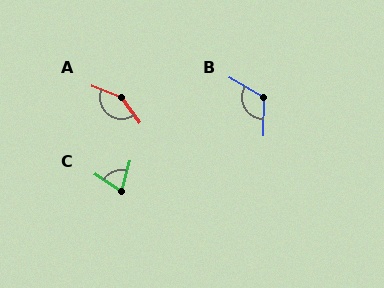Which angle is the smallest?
C, at approximately 71 degrees.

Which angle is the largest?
A, at approximately 149 degrees.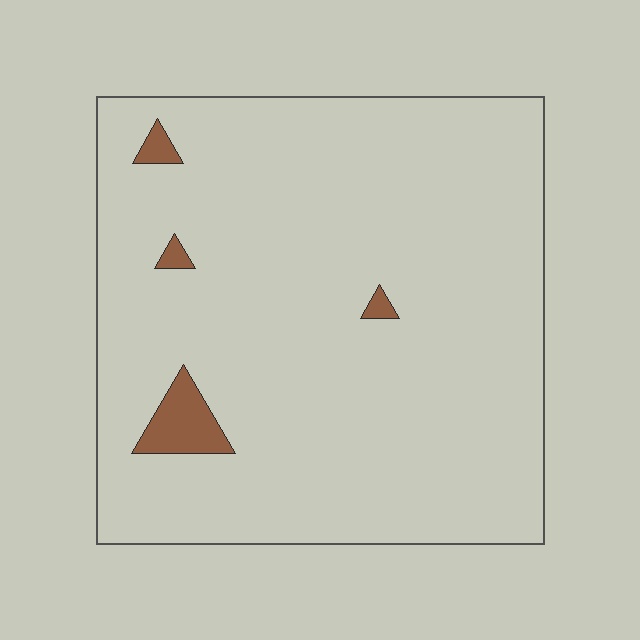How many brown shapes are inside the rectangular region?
4.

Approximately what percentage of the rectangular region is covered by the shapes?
Approximately 5%.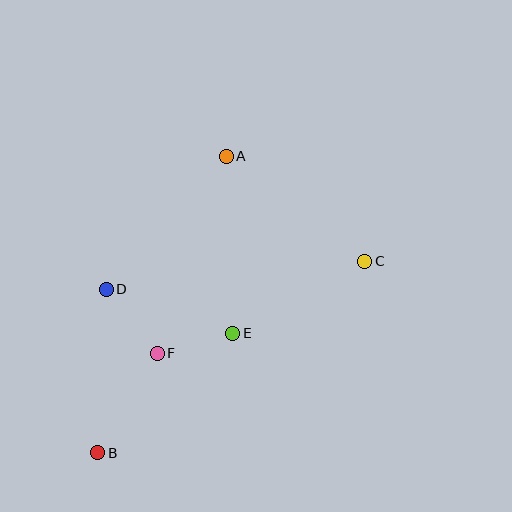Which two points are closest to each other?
Points E and F are closest to each other.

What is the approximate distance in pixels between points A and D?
The distance between A and D is approximately 179 pixels.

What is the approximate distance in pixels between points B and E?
The distance between B and E is approximately 180 pixels.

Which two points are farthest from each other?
Points B and C are farthest from each other.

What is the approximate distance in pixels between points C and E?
The distance between C and E is approximately 150 pixels.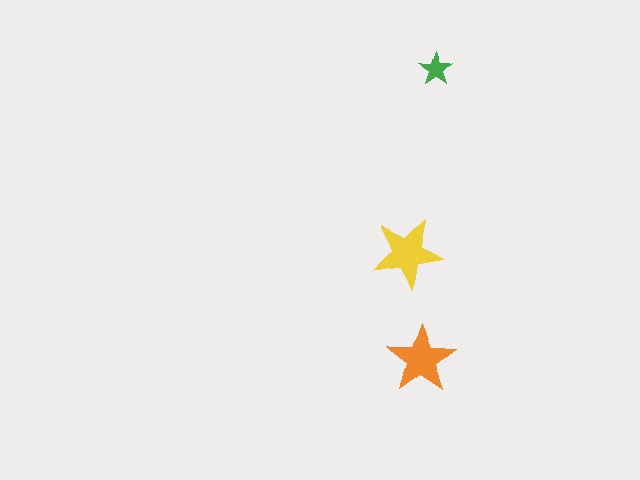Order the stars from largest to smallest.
the yellow one, the orange one, the green one.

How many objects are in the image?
There are 3 objects in the image.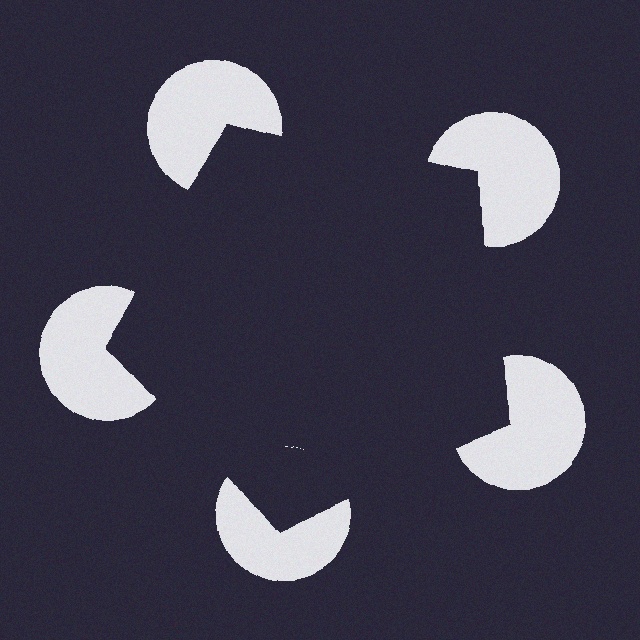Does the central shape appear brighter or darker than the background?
It typically appears slightly darker than the background, even though no actual brightness change is drawn.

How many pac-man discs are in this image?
There are 5 — one at each vertex of the illusory pentagon.